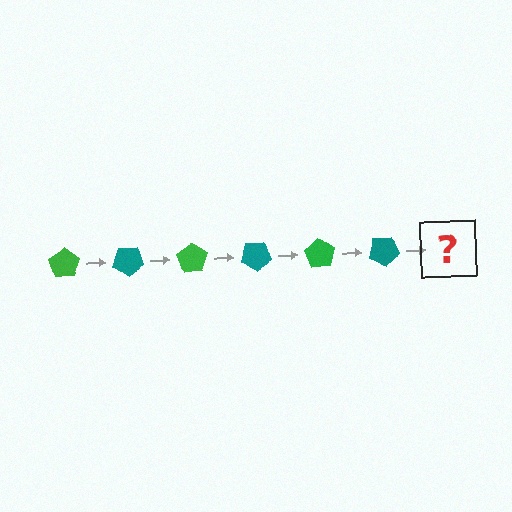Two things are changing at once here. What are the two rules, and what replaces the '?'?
The two rules are that it rotates 35 degrees each step and the color cycles through green and teal. The '?' should be a green pentagon, rotated 210 degrees from the start.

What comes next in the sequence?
The next element should be a green pentagon, rotated 210 degrees from the start.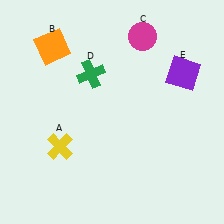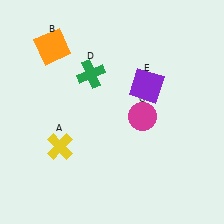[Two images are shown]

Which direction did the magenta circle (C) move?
The magenta circle (C) moved down.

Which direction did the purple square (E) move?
The purple square (E) moved left.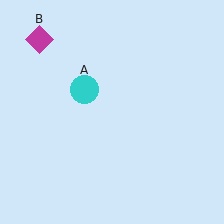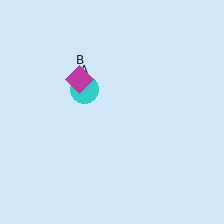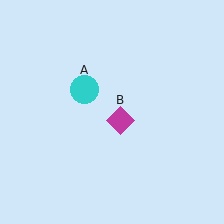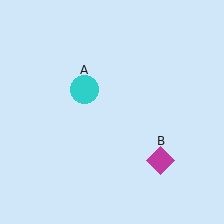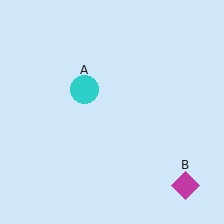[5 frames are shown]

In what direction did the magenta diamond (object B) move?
The magenta diamond (object B) moved down and to the right.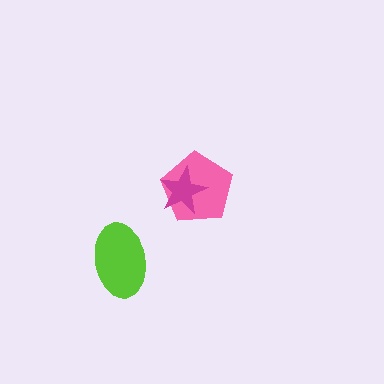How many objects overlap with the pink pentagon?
1 object overlaps with the pink pentagon.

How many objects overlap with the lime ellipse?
0 objects overlap with the lime ellipse.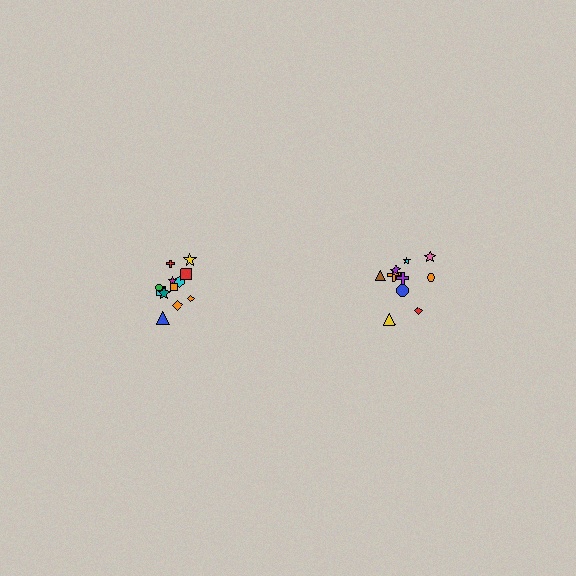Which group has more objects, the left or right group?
The left group.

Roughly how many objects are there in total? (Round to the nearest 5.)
Roughly 20 objects in total.